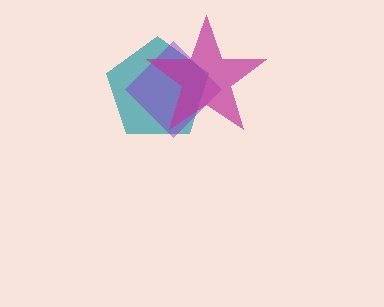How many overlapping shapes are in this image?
There are 3 overlapping shapes in the image.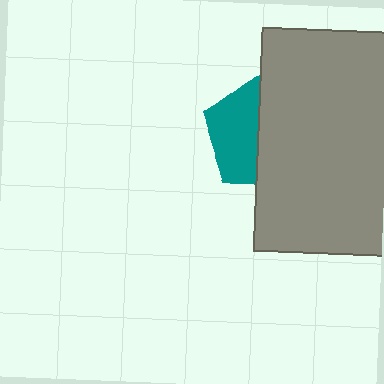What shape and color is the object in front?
The object in front is a gray rectangle.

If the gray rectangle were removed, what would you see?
You would see the complete teal pentagon.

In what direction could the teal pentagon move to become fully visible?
The teal pentagon could move left. That would shift it out from behind the gray rectangle entirely.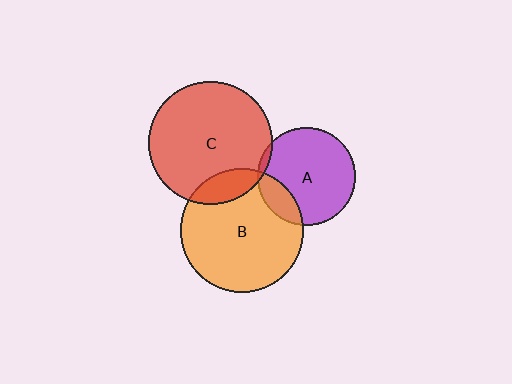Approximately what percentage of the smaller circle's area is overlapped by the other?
Approximately 5%.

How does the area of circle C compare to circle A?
Approximately 1.6 times.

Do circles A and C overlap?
Yes.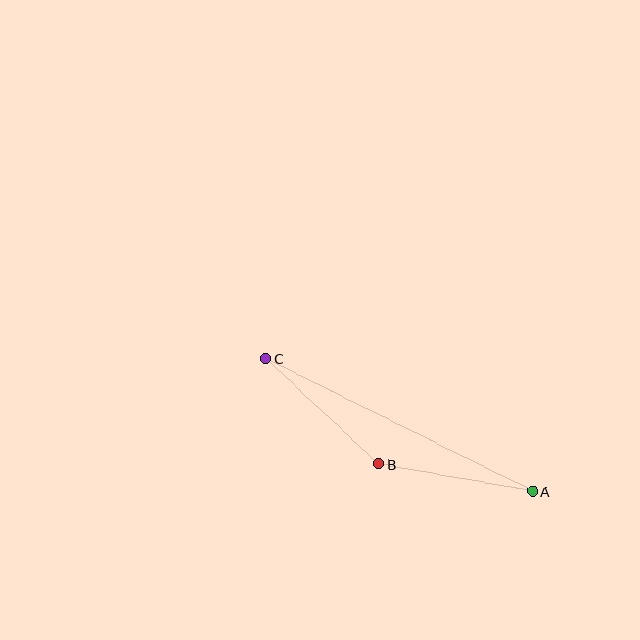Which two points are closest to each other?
Points B and C are closest to each other.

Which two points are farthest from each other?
Points A and C are farthest from each other.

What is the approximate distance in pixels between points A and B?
The distance between A and B is approximately 156 pixels.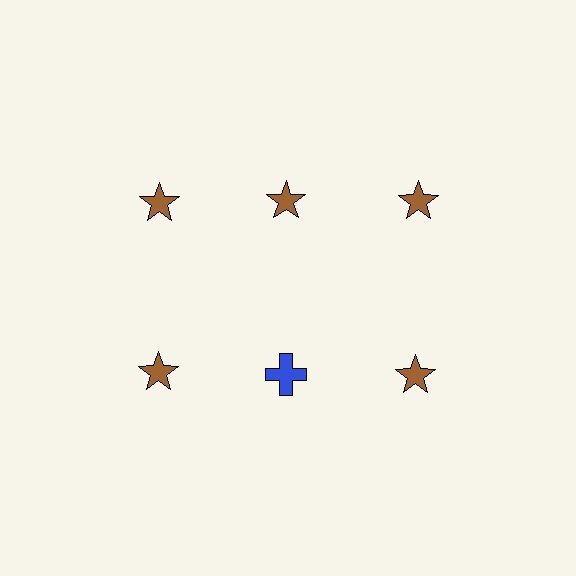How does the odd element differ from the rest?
It differs in both color (blue instead of brown) and shape (cross instead of star).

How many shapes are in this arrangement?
There are 6 shapes arranged in a grid pattern.